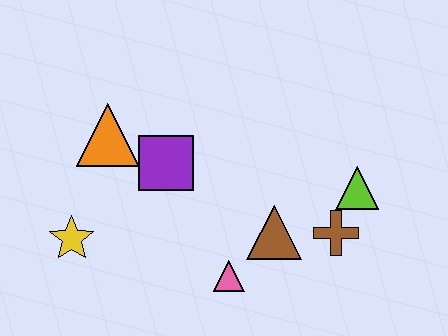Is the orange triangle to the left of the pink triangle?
Yes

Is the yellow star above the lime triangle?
No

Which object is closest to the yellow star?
The orange triangle is closest to the yellow star.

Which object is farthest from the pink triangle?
The orange triangle is farthest from the pink triangle.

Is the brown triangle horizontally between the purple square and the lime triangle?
Yes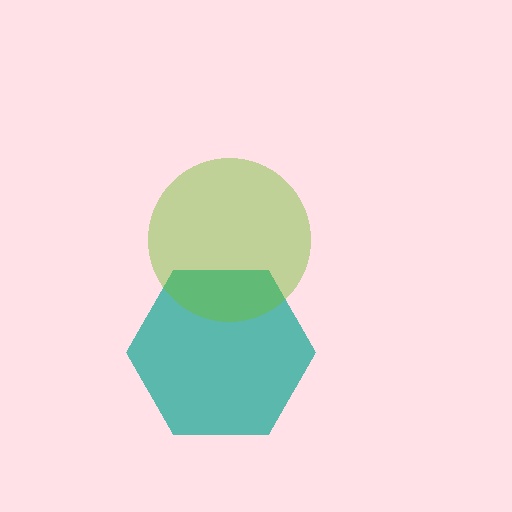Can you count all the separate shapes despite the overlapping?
Yes, there are 2 separate shapes.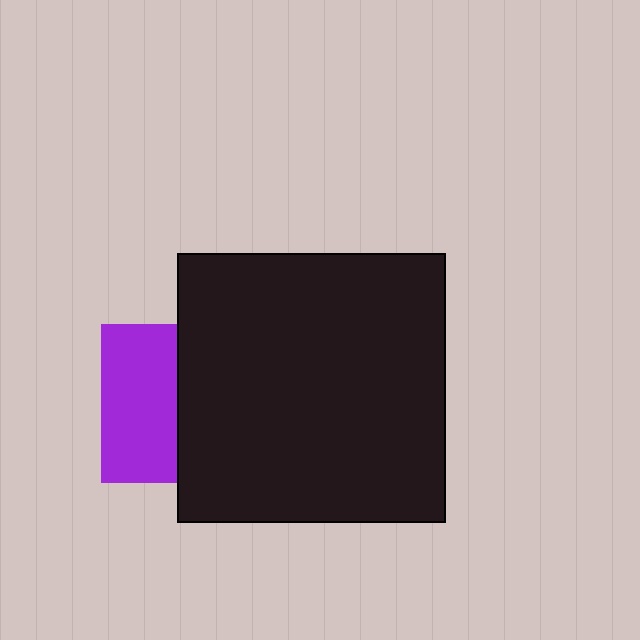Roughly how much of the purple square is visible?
About half of it is visible (roughly 48%).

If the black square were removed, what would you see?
You would see the complete purple square.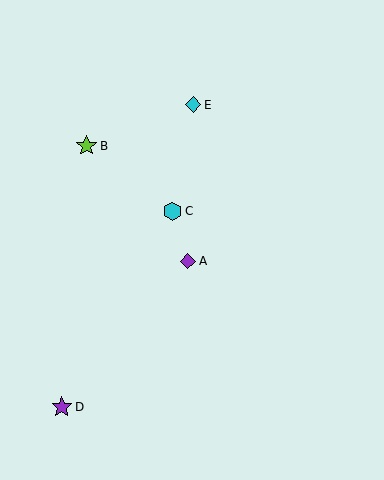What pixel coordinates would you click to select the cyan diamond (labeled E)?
Click at (193, 105) to select the cyan diamond E.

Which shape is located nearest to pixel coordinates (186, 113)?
The cyan diamond (labeled E) at (193, 105) is nearest to that location.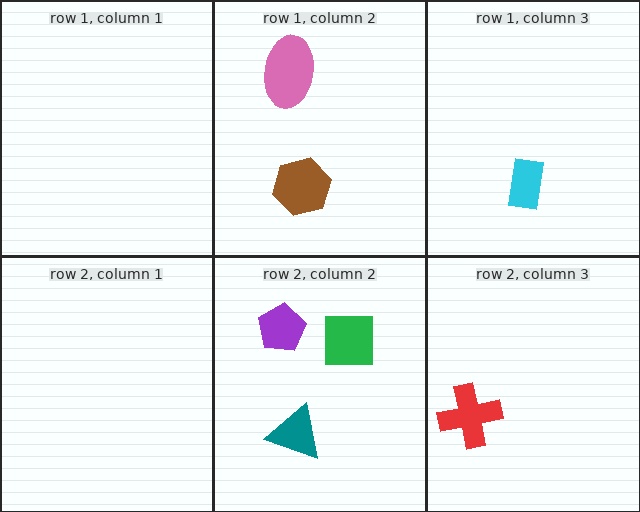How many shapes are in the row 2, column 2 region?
3.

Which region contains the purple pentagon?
The row 2, column 2 region.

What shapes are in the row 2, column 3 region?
The red cross.